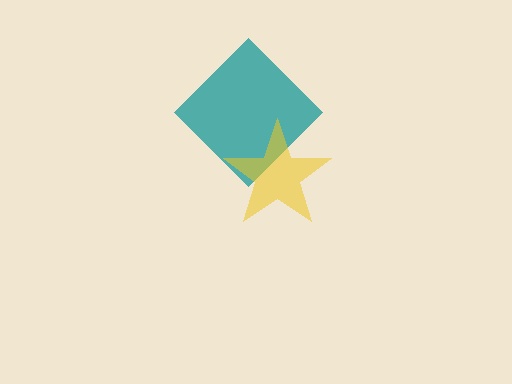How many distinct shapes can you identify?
There are 2 distinct shapes: a teal diamond, a yellow star.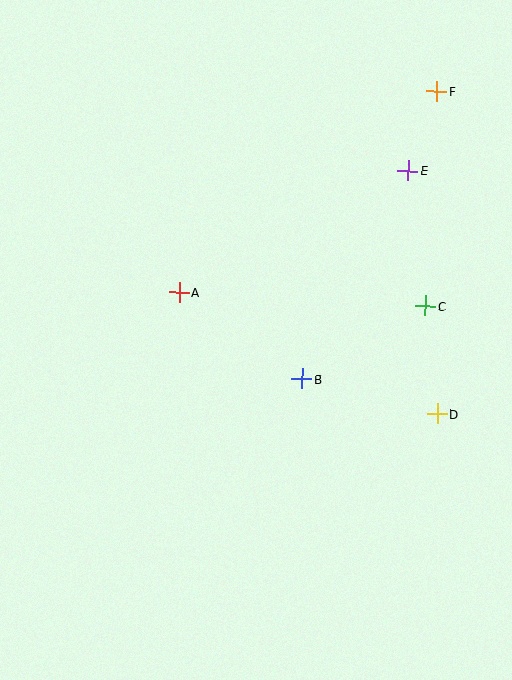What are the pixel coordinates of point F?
Point F is at (437, 91).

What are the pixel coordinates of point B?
Point B is at (302, 379).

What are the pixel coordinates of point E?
Point E is at (408, 171).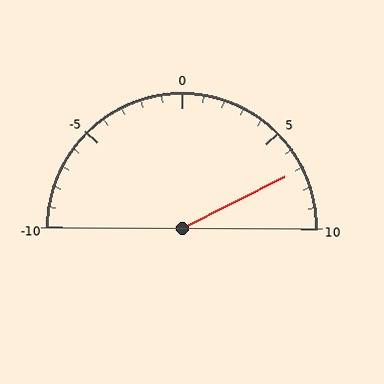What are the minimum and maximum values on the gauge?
The gauge ranges from -10 to 10.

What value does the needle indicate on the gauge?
The needle indicates approximately 7.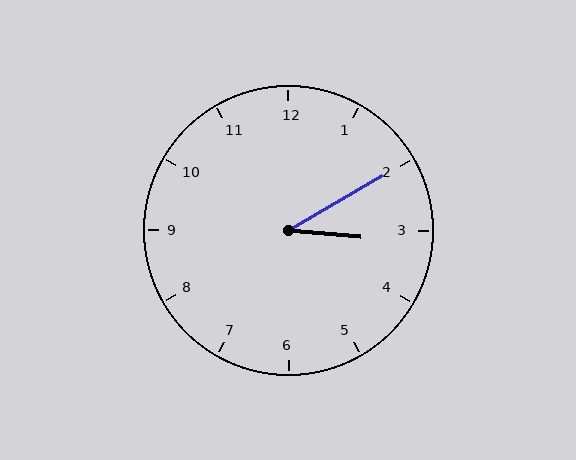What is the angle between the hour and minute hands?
Approximately 35 degrees.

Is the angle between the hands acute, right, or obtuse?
It is acute.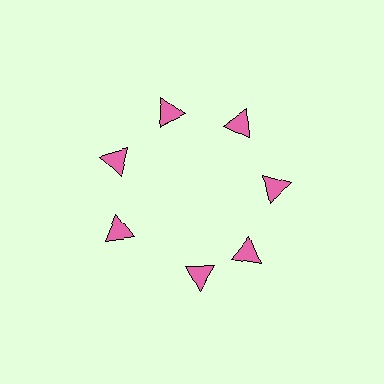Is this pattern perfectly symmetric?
No. The 7 pink triangles are arranged in a ring, but one element near the 6 o'clock position is rotated out of alignment along the ring, breaking the 7-fold rotational symmetry.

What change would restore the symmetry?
The symmetry would be restored by rotating it back into even spacing with its neighbors so that all 7 triangles sit at equal angles and equal distance from the center.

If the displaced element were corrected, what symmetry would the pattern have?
It would have 7-fold rotational symmetry — the pattern would map onto itself every 51 degrees.